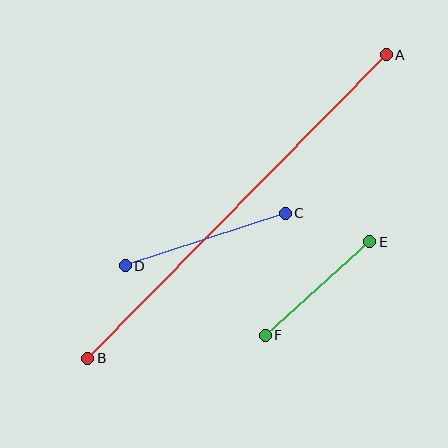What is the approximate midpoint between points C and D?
The midpoint is at approximately (205, 239) pixels.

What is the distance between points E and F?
The distance is approximately 140 pixels.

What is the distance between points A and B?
The distance is approximately 426 pixels.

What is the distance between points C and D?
The distance is approximately 169 pixels.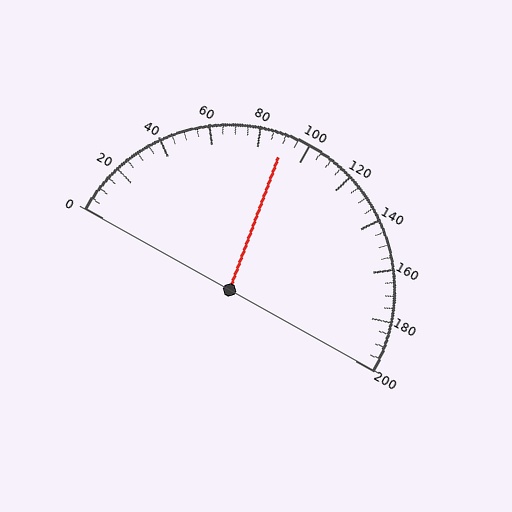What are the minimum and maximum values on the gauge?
The gauge ranges from 0 to 200.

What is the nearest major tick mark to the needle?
The nearest major tick mark is 80.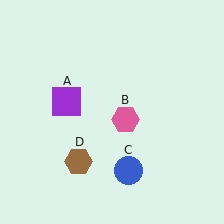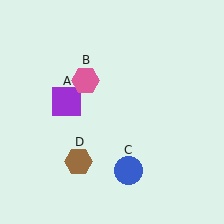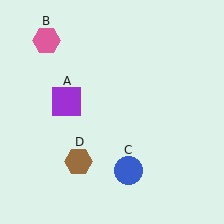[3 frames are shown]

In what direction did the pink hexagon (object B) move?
The pink hexagon (object B) moved up and to the left.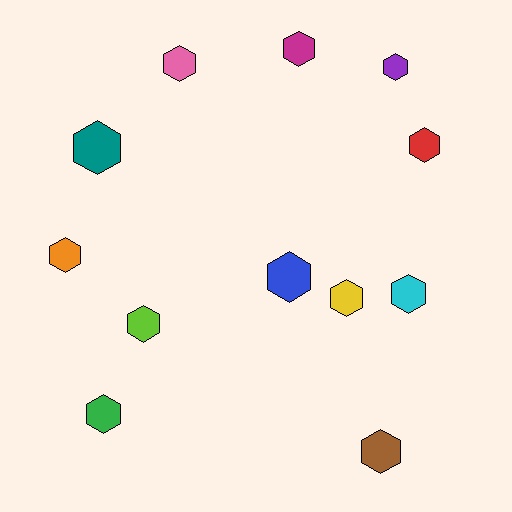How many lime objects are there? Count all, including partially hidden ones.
There is 1 lime object.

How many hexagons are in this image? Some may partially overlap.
There are 12 hexagons.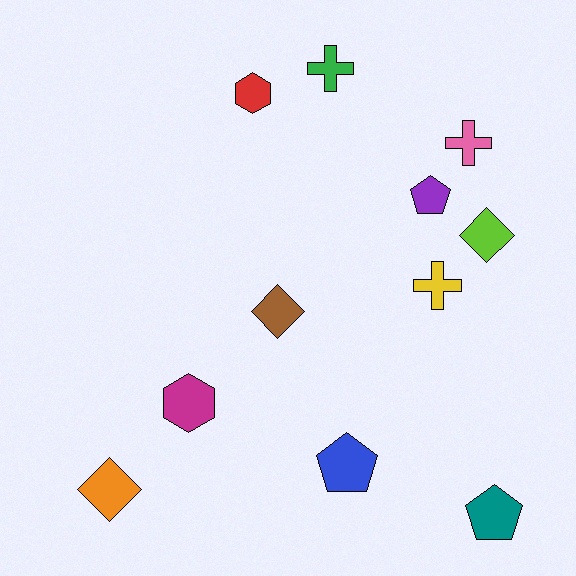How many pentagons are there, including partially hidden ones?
There are 3 pentagons.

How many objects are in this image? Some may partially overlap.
There are 11 objects.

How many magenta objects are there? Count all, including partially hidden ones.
There is 1 magenta object.